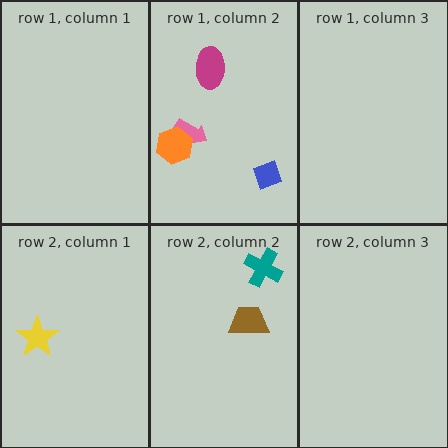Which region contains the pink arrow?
The row 1, column 2 region.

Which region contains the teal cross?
The row 2, column 2 region.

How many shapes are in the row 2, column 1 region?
1.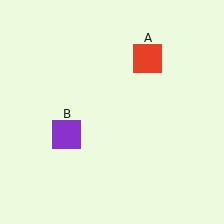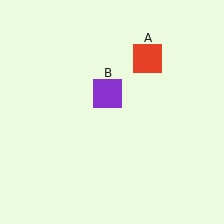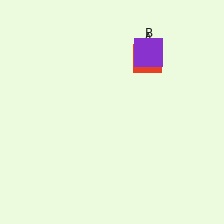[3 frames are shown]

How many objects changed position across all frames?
1 object changed position: purple square (object B).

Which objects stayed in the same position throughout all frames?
Red square (object A) remained stationary.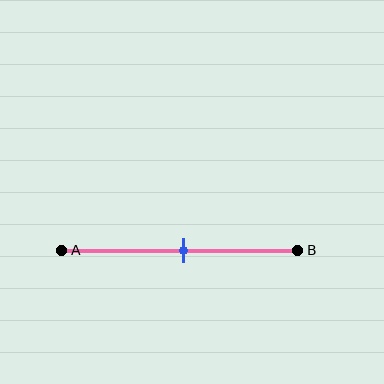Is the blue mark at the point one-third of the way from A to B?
No, the mark is at about 50% from A, not at the 33% one-third point.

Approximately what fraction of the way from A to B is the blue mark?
The blue mark is approximately 50% of the way from A to B.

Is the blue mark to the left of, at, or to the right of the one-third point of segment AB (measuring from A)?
The blue mark is to the right of the one-third point of segment AB.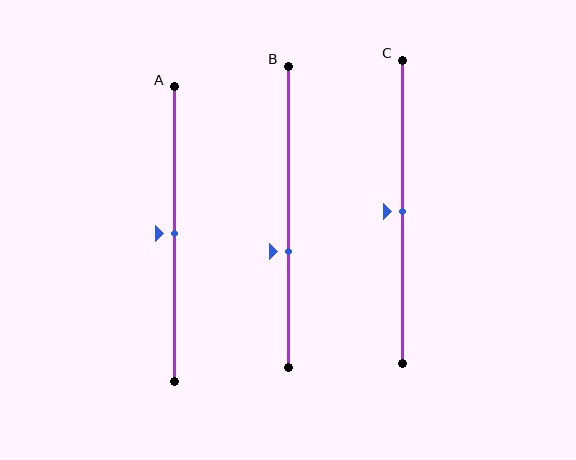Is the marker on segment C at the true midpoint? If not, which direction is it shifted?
Yes, the marker on segment C is at the true midpoint.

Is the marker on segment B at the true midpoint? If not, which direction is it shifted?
No, the marker on segment B is shifted downward by about 12% of the segment length.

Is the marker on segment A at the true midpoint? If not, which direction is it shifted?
Yes, the marker on segment A is at the true midpoint.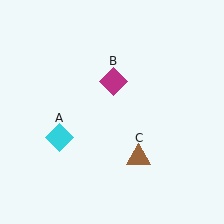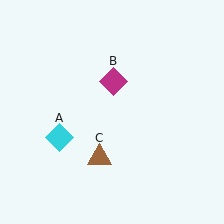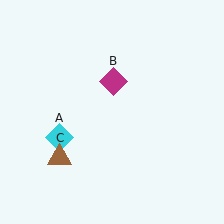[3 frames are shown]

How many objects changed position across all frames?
1 object changed position: brown triangle (object C).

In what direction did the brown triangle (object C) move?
The brown triangle (object C) moved left.